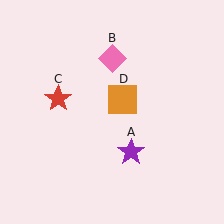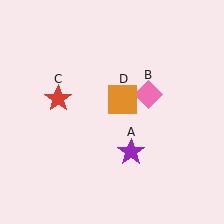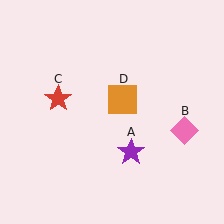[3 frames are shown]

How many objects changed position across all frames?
1 object changed position: pink diamond (object B).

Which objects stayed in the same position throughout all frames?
Purple star (object A) and red star (object C) and orange square (object D) remained stationary.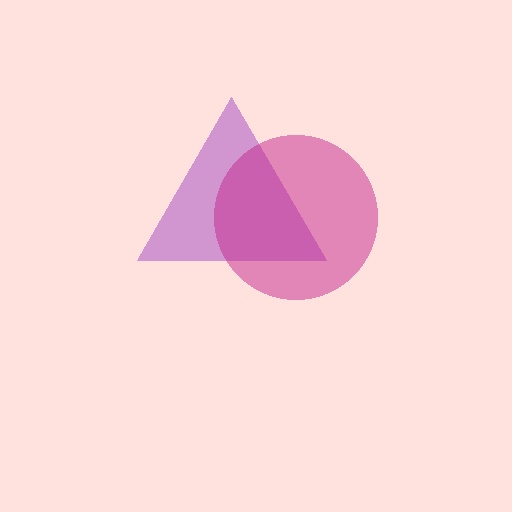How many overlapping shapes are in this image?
There are 2 overlapping shapes in the image.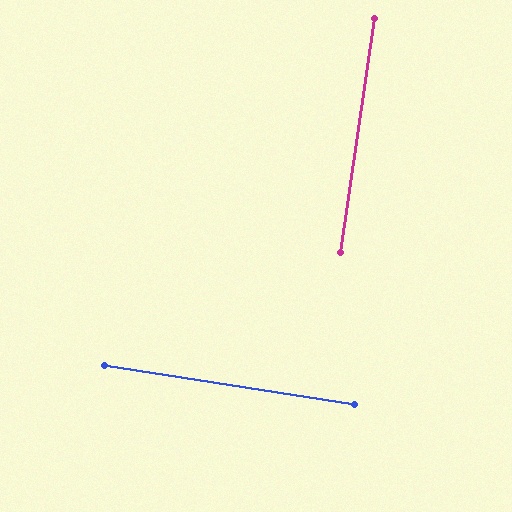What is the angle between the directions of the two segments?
Approximately 89 degrees.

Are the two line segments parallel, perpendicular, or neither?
Perpendicular — they meet at approximately 89°.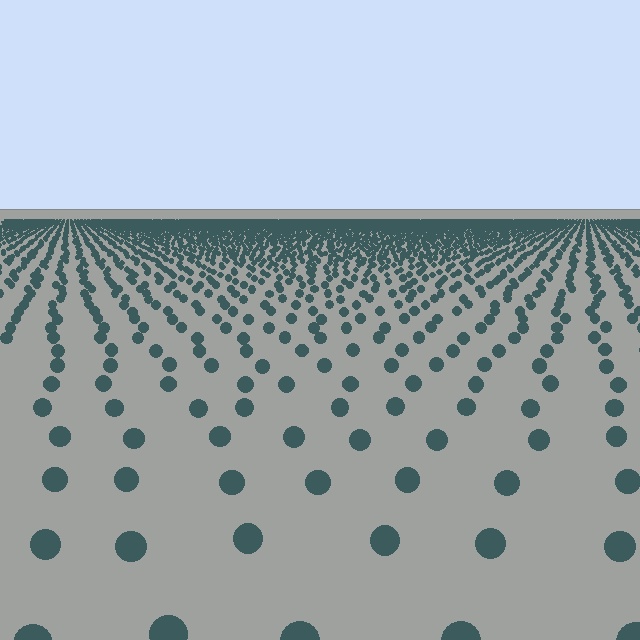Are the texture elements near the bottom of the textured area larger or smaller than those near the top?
Larger. Near the bottom, elements are closer to the viewer and appear at a bigger on-screen size.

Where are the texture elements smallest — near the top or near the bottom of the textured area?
Near the top.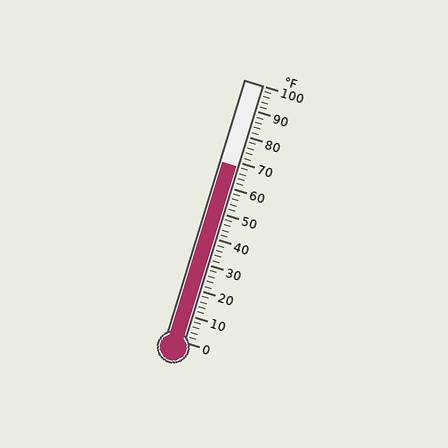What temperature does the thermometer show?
The thermometer shows approximately 68°F.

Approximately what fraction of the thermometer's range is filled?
The thermometer is filled to approximately 70% of its range.